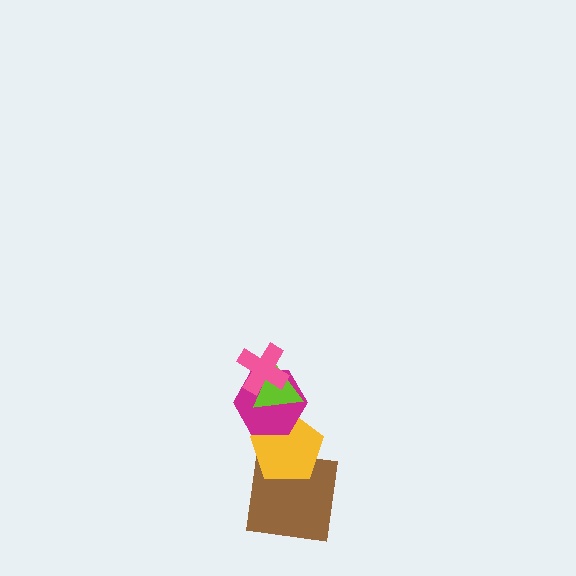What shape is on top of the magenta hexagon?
The lime triangle is on top of the magenta hexagon.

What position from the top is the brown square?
The brown square is 5th from the top.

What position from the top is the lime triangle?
The lime triangle is 2nd from the top.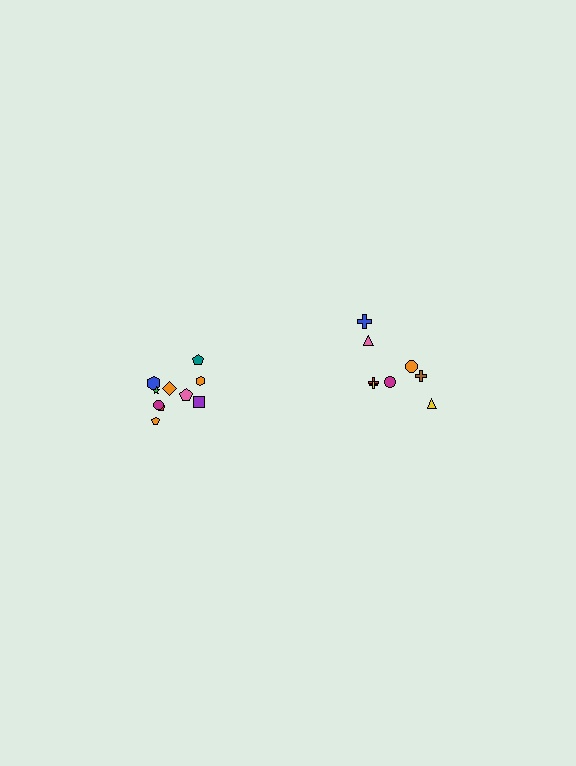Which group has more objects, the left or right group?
The left group.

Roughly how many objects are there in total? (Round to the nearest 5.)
Roughly 20 objects in total.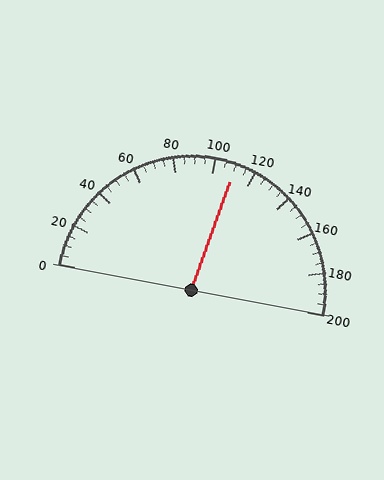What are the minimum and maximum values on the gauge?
The gauge ranges from 0 to 200.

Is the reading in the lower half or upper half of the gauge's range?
The reading is in the upper half of the range (0 to 200).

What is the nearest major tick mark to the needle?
The nearest major tick mark is 120.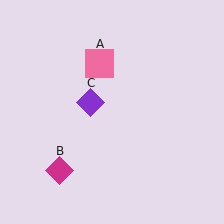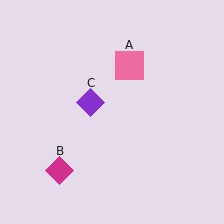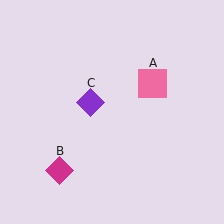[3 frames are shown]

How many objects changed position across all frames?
1 object changed position: pink square (object A).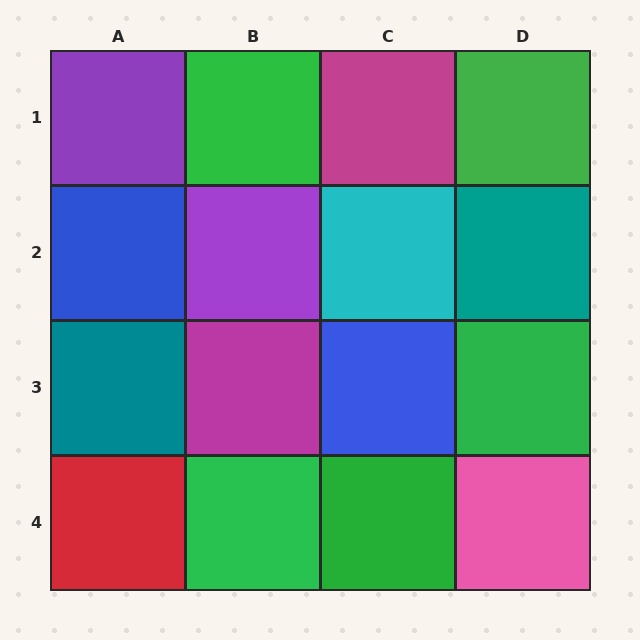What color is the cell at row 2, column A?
Blue.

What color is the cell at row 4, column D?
Pink.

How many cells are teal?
2 cells are teal.